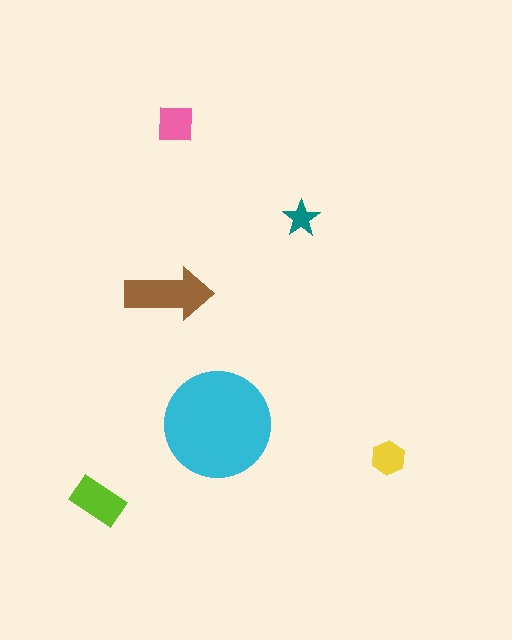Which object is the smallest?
The teal star.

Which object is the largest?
The cyan circle.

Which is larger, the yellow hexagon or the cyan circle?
The cyan circle.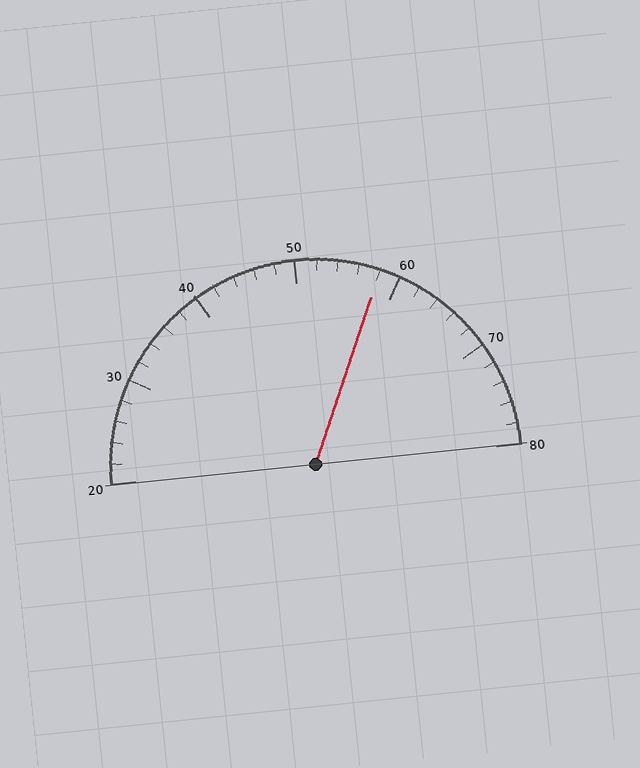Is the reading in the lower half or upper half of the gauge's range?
The reading is in the upper half of the range (20 to 80).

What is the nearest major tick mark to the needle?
The nearest major tick mark is 60.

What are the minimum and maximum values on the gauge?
The gauge ranges from 20 to 80.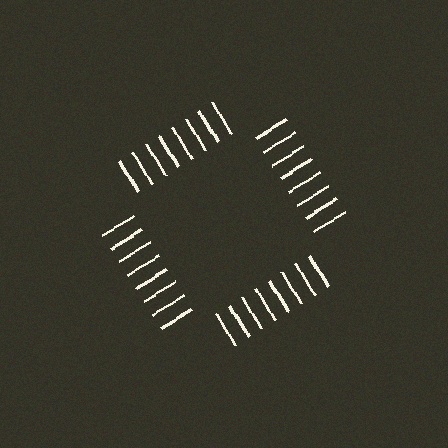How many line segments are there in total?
32 — 8 along each of the 4 edges.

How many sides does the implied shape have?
4 sides — the line-ends trace a square.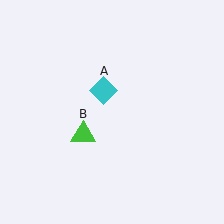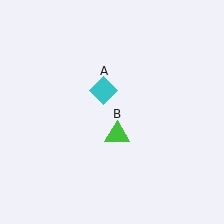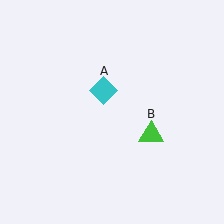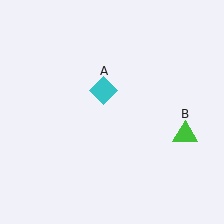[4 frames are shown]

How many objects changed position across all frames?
1 object changed position: green triangle (object B).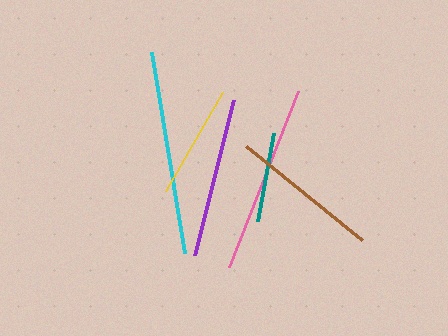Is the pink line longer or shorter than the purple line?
The pink line is longer than the purple line.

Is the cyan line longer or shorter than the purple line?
The cyan line is longer than the purple line.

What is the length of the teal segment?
The teal segment is approximately 89 pixels long.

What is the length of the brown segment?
The brown segment is approximately 150 pixels long.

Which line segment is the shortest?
The teal line is the shortest at approximately 89 pixels.